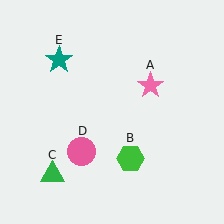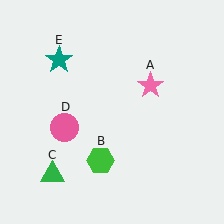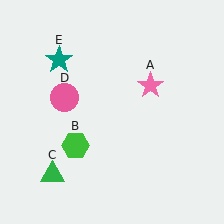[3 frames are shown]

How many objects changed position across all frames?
2 objects changed position: green hexagon (object B), pink circle (object D).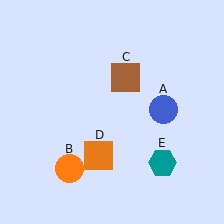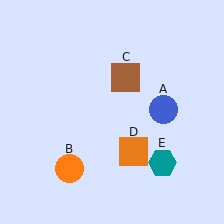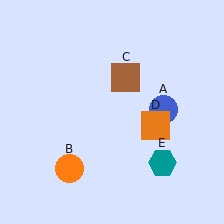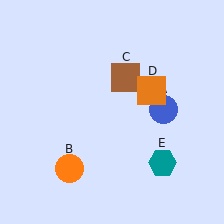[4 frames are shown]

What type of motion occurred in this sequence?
The orange square (object D) rotated counterclockwise around the center of the scene.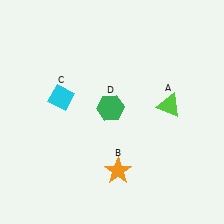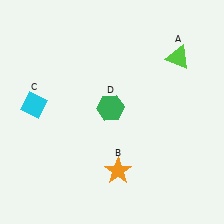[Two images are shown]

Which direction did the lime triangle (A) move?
The lime triangle (A) moved up.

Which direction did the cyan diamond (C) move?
The cyan diamond (C) moved left.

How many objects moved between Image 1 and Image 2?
2 objects moved between the two images.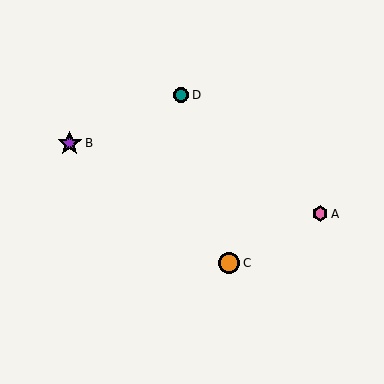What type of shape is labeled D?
Shape D is a teal circle.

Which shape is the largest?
The purple star (labeled B) is the largest.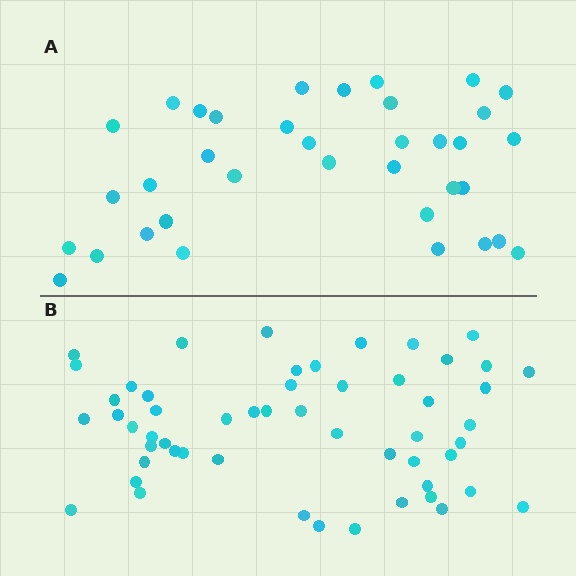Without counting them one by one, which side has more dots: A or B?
Region B (the bottom region) has more dots.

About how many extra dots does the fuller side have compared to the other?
Region B has approximately 20 more dots than region A.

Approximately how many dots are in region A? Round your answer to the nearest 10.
About 40 dots. (The exact count is 36, which rounds to 40.)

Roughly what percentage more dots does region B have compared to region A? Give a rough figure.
About 50% more.